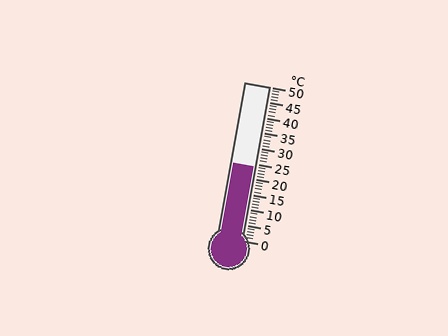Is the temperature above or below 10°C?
The temperature is above 10°C.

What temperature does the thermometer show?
The thermometer shows approximately 24°C.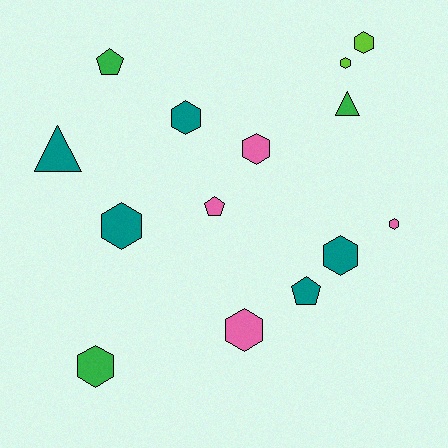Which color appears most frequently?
Teal, with 5 objects.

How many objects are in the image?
There are 14 objects.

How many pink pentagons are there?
There is 1 pink pentagon.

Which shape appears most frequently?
Hexagon, with 9 objects.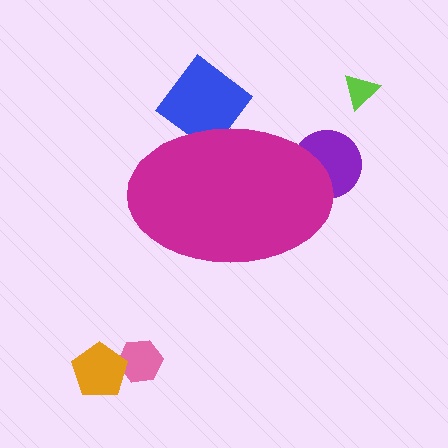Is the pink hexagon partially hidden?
No, the pink hexagon is fully visible.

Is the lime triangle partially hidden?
No, the lime triangle is fully visible.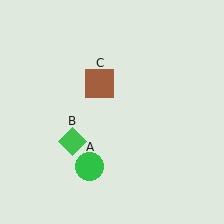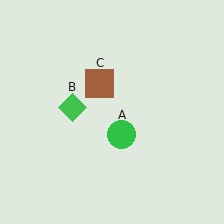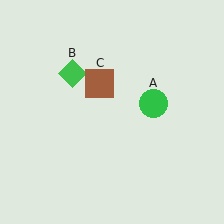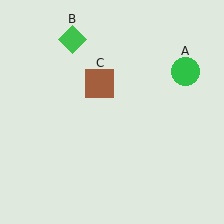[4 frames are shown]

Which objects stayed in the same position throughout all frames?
Brown square (object C) remained stationary.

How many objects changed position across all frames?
2 objects changed position: green circle (object A), green diamond (object B).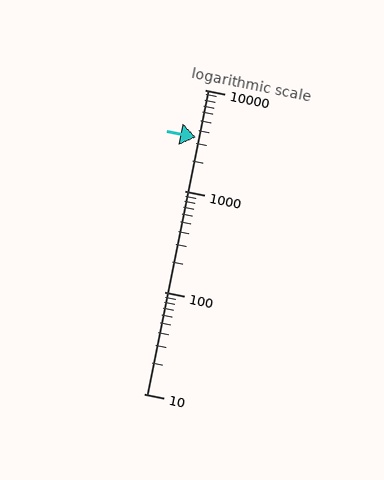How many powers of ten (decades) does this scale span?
The scale spans 3 decades, from 10 to 10000.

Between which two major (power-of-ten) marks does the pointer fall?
The pointer is between 1000 and 10000.